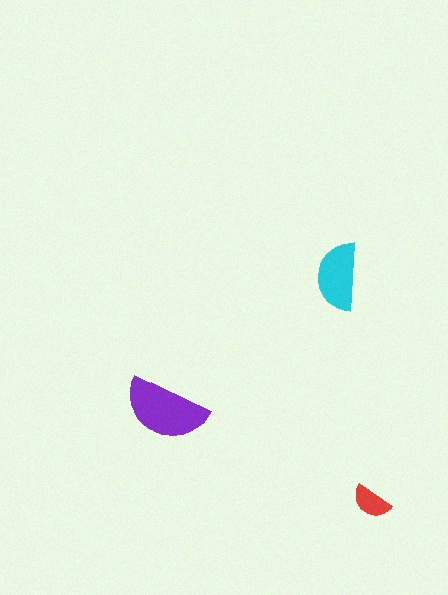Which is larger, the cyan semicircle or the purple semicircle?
The purple one.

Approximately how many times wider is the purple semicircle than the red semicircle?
About 2 times wider.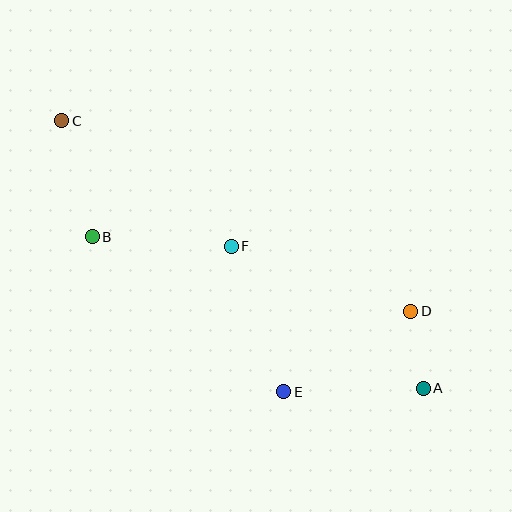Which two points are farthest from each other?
Points A and C are farthest from each other.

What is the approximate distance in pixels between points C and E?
The distance between C and E is approximately 351 pixels.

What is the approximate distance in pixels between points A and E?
The distance between A and E is approximately 140 pixels.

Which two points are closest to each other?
Points A and D are closest to each other.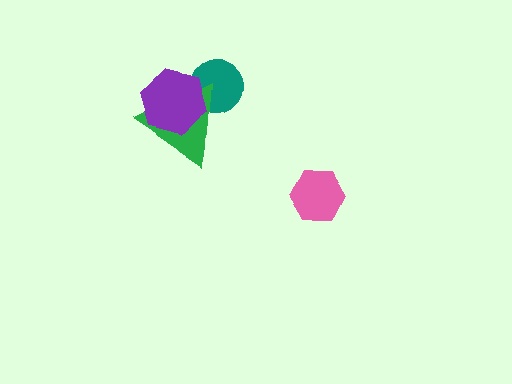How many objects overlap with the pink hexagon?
0 objects overlap with the pink hexagon.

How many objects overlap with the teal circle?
2 objects overlap with the teal circle.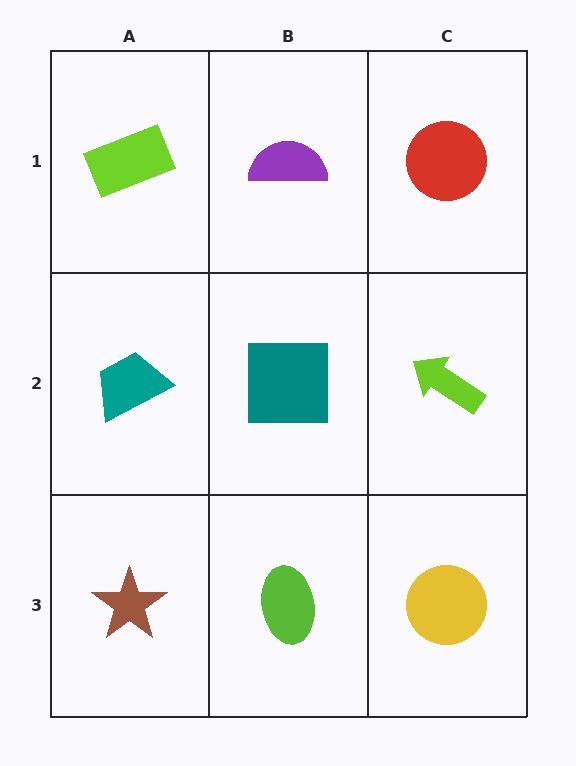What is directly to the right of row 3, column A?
A lime ellipse.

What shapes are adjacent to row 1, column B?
A teal square (row 2, column B), a lime rectangle (row 1, column A), a red circle (row 1, column C).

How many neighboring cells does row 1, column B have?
3.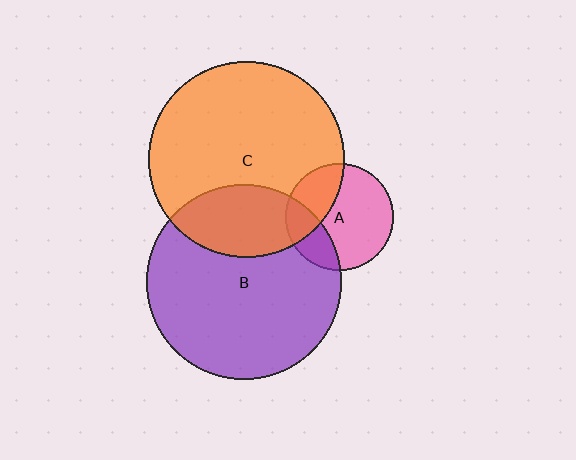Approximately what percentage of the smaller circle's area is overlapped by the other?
Approximately 25%.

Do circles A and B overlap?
Yes.